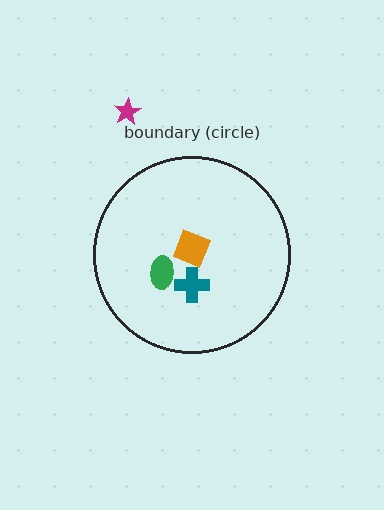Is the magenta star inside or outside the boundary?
Outside.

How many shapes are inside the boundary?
3 inside, 1 outside.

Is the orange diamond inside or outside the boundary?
Inside.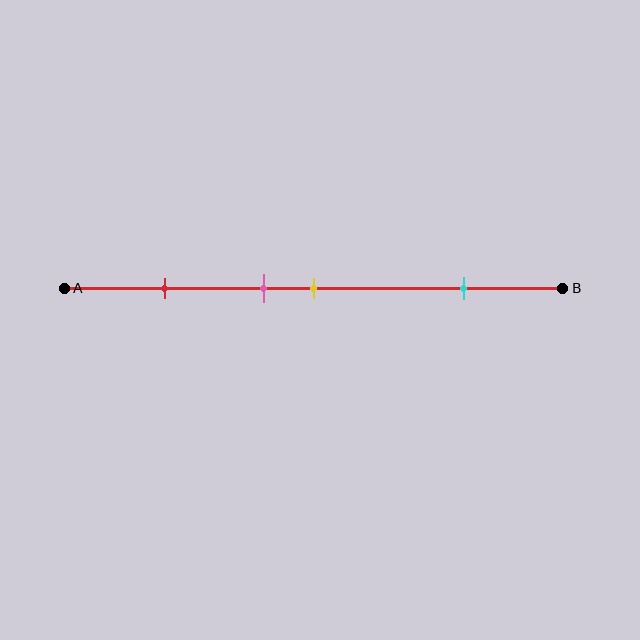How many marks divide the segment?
There are 4 marks dividing the segment.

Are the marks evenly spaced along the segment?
No, the marks are not evenly spaced.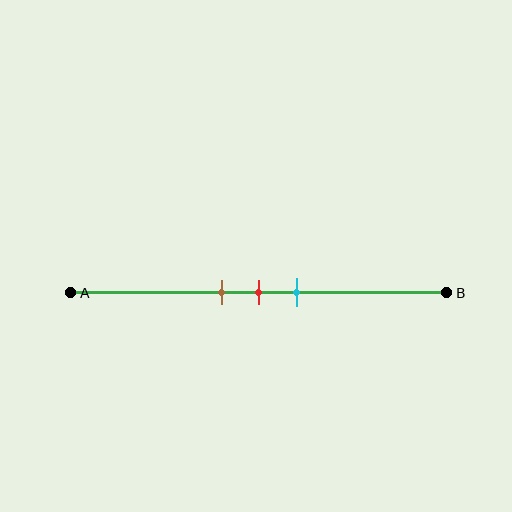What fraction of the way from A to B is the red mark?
The red mark is approximately 50% (0.5) of the way from A to B.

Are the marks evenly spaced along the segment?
Yes, the marks are approximately evenly spaced.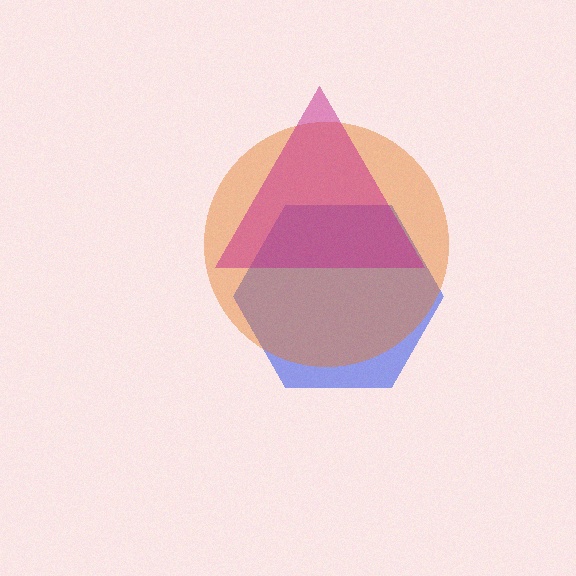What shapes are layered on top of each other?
The layered shapes are: a blue hexagon, an orange circle, a magenta triangle.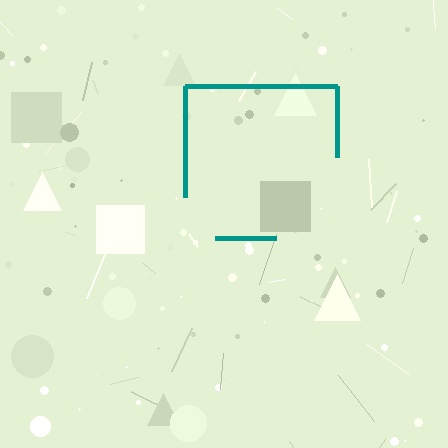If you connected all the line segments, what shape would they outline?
They would outline a square.